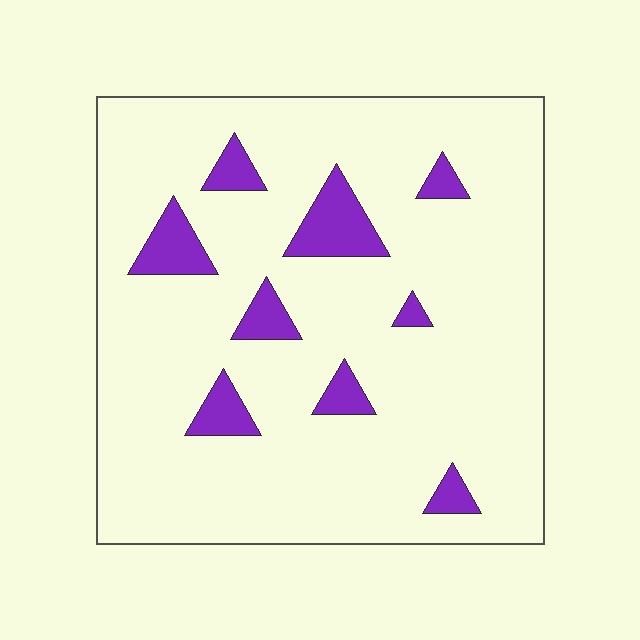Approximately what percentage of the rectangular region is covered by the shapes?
Approximately 10%.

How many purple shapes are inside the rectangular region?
9.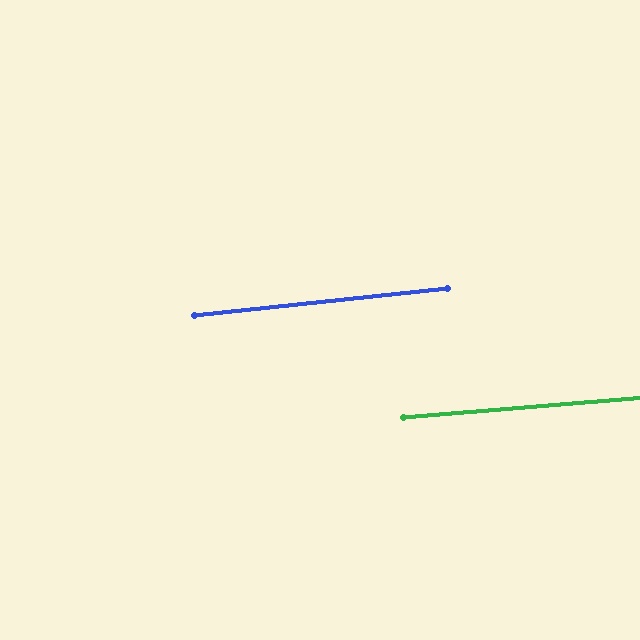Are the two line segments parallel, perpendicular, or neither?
Parallel — their directions differ by only 1.3°.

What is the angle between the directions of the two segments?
Approximately 1 degree.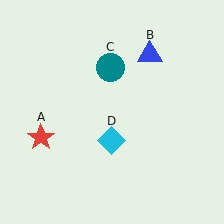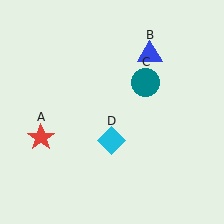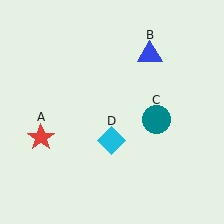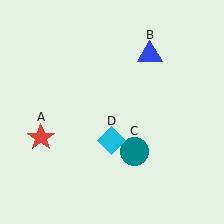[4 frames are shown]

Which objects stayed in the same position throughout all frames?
Red star (object A) and blue triangle (object B) and cyan diamond (object D) remained stationary.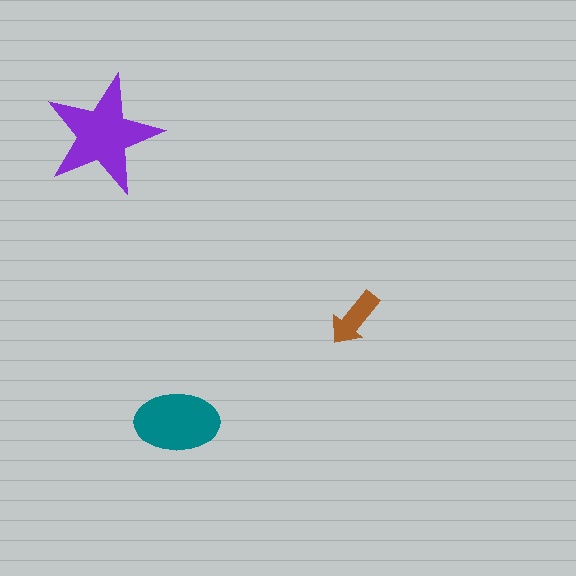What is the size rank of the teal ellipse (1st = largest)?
2nd.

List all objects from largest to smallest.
The purple star, the teal ellipse, the brown arrow.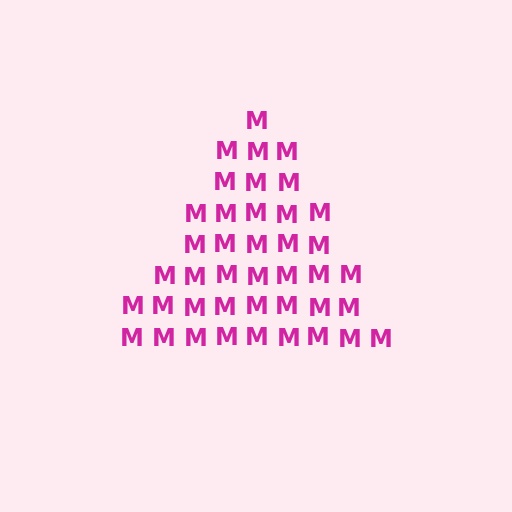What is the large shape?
The large shape is a triangle.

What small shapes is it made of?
It is made of small letter M's.